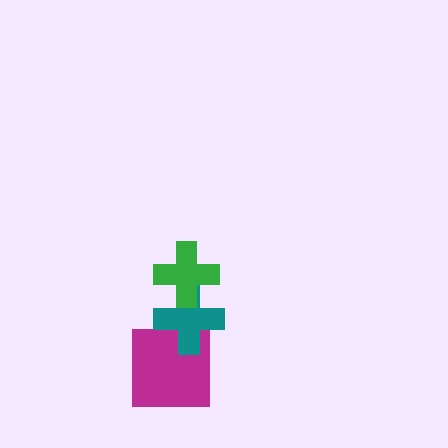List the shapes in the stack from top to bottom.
From top to bottom: the green cross, the teal cross, the magenta square.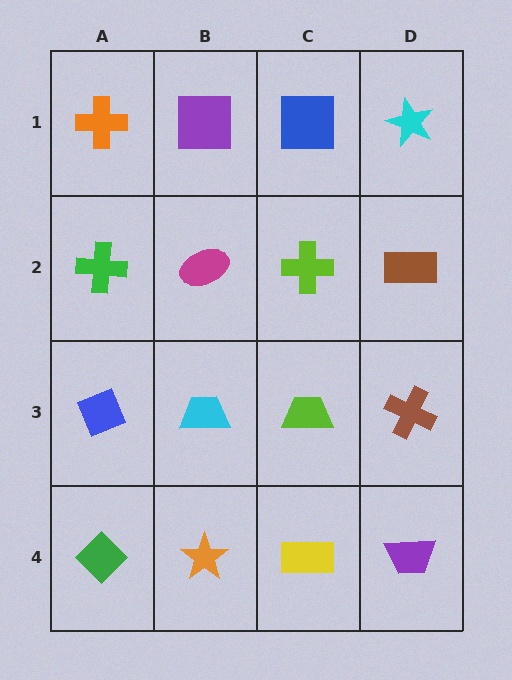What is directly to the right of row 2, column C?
A brown rectangle.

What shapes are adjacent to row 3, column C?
A lime cross (row 2, column C), a yellow rectangle (row 4, column C), a cyan trapezoid (row 3, column B), a brown cross (row 3, column D).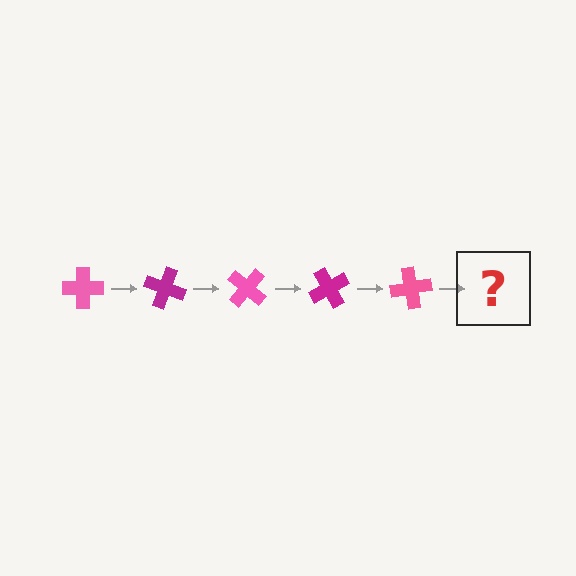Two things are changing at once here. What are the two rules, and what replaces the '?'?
The two rules are that it rotates 20 degrees each step and the color cycles through pink and magenta. The '?' should be a magenta cross, rotated 100 degrees from the start.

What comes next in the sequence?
The next element should be a magenta cross, rotated 100 degrees from the start.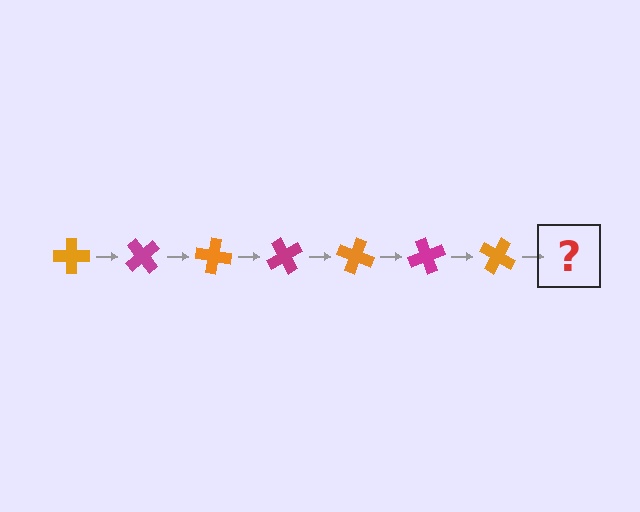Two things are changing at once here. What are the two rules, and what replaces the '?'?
The two rules are that it rotates 50 degrees each step and the color cycles through orange and magenta. The '?' should be a magenta cross, rotated 350 degrees from the start.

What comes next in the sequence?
The next element should be a magenta cross, rotated 350 degrees from the start.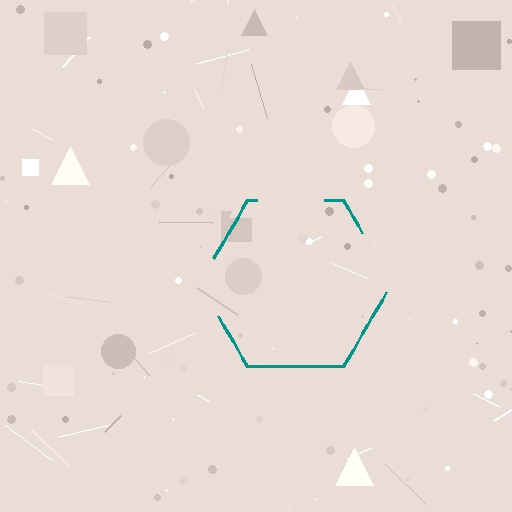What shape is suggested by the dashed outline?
The dashed outline suggests a hexagon.